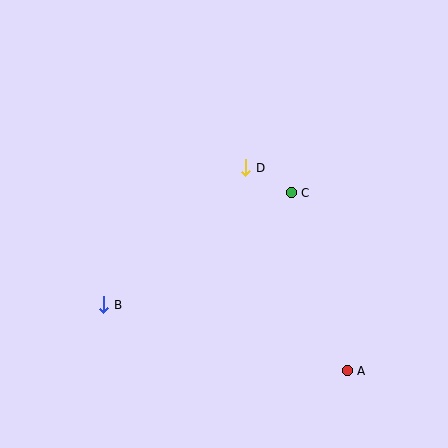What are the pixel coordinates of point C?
Point C is at (291, 193).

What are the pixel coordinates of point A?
Point A is at (347, 371).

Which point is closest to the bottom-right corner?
Point A is closest to the bottom-right corner.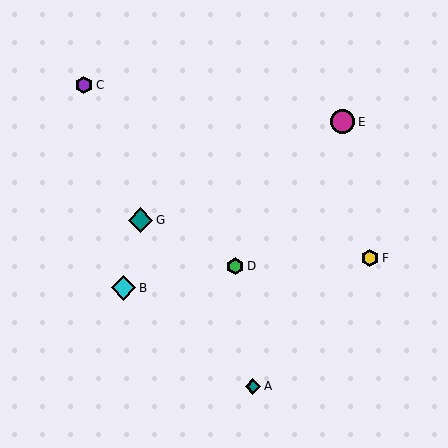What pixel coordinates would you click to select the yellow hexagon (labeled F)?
Click at (370, 258) to select the yellow hexagon F.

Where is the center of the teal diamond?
The center of the teal diamond is at (253, 386).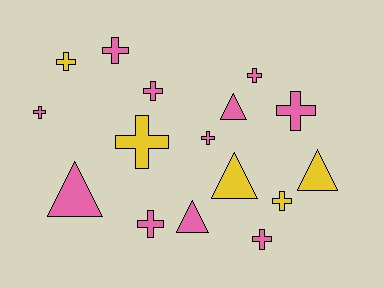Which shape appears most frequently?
Cross, with 11 objects.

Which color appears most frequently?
Pink, with 11 objects.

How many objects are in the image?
There are 16 objects.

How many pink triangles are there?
There are 3 pink triangles.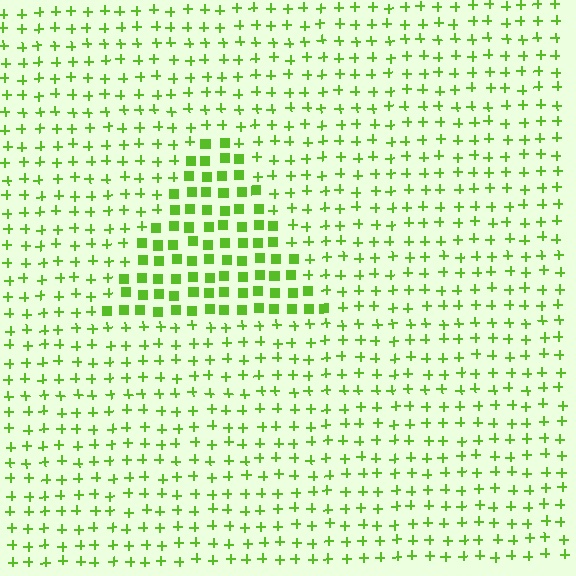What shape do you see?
I see a triangle.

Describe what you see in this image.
The image is filled with small lime elements arranged in a uniform grid. A triangle-shaped region contains squares, while the surrounding area contains plus signs. The boundary is defined purely by the change in element shape.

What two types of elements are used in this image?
The image uses squares inside the triangle region and plus signs outside it.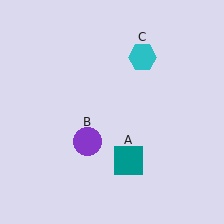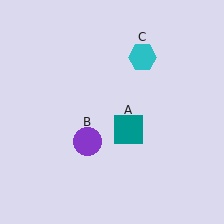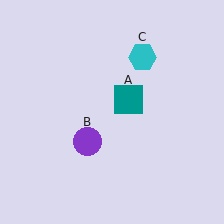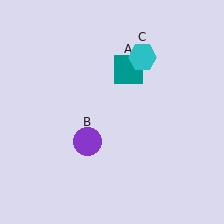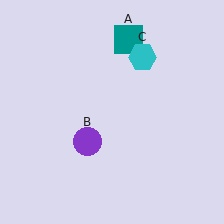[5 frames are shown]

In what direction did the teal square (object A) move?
The teal square (object A) moved up.